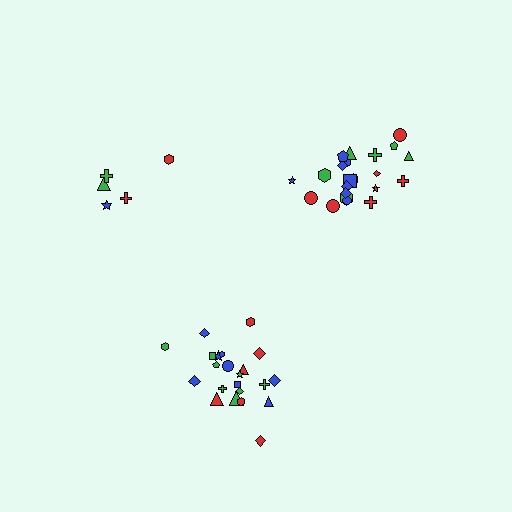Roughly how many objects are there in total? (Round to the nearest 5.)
Roughly 50 objects in total.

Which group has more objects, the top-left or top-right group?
The top-right group.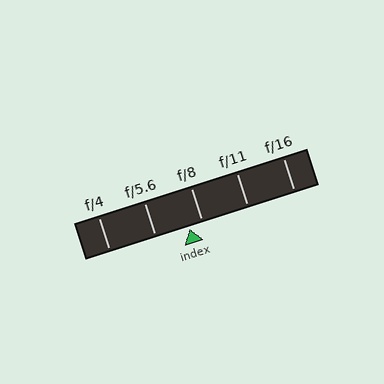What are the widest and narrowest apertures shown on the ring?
The widest aperture shown is f/4 and the narrowest is f/16.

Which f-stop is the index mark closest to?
The index mark is closest to f/8.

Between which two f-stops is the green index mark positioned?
The index mark is between f/5.6 and f/8.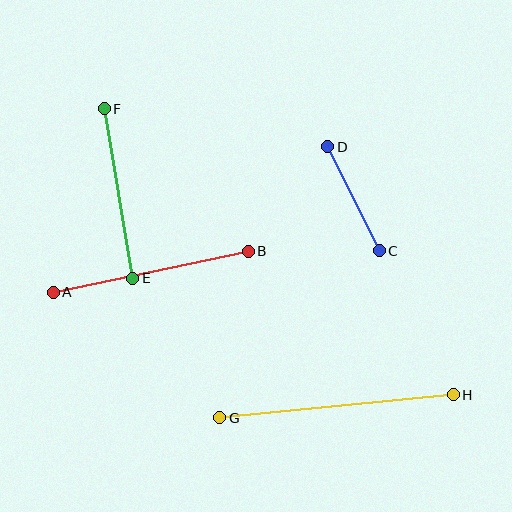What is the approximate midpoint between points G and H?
The midpoint is at approximately (337, 406) pixels.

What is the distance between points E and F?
The distance is approximately 172 pixels.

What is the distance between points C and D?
The distance is approximately 116 pixels.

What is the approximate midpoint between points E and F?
The midpoint is at approximately (119, 193) pixels.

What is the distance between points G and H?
The distance is approximately 235 pixels.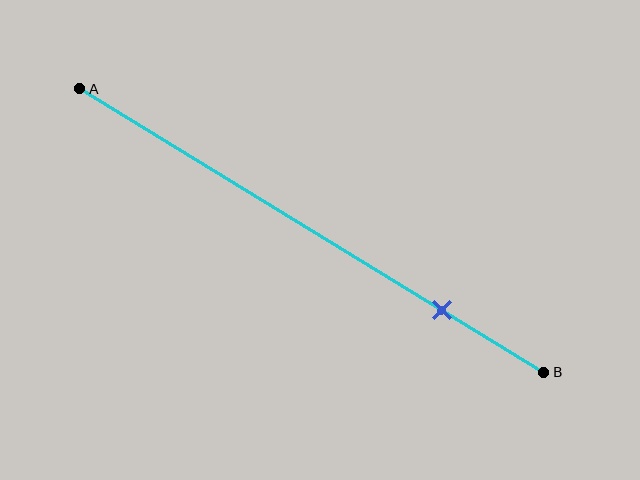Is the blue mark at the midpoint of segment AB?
No, the mark is at about 80% from A, not at the 50% midpoint.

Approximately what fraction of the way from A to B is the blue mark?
The blue mark is approximately 80% of the way from A to B.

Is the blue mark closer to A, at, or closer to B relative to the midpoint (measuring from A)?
The blue mark is closer to point B than the midpoint of segment AB.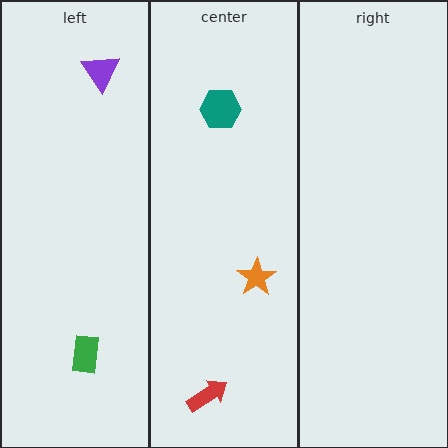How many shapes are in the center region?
3.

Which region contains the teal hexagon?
The center region.